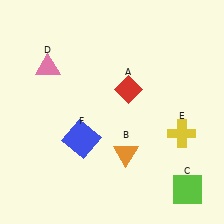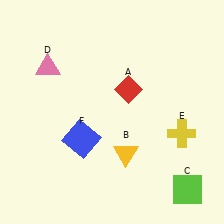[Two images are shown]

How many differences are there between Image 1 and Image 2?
There is 1 difference between the two images.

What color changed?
The triangle (B) changed from orange in Image 1 to yellow in Image 2.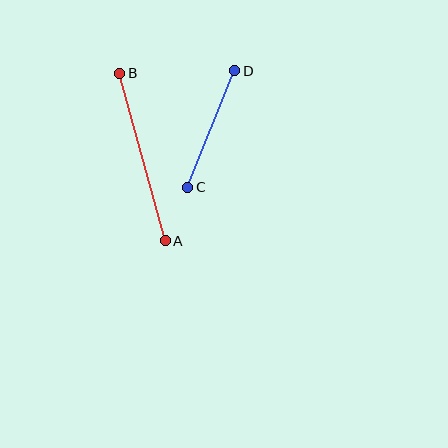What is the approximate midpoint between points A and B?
The midpoint is at approximately (143, 157) pixels.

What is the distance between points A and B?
The distance is approximately 174 pixels.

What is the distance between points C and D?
The distance is approximately 126 pixels.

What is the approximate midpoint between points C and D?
The midpoint is at approximately (211, 129) pixels.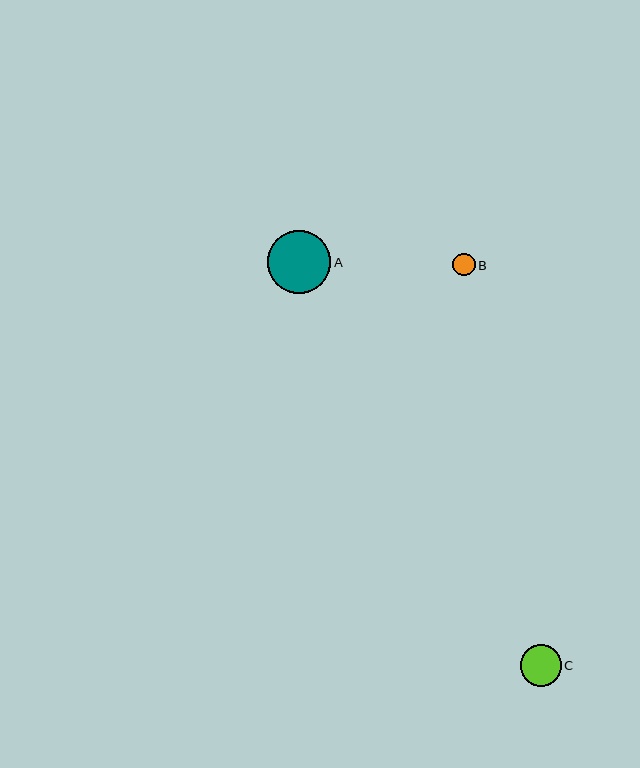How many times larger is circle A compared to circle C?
Circle A is approximately 1.5 times the size of circle C.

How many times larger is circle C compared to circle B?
Circle C is approximately 1.8 times the size of circle B.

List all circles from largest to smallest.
From largest to smallest: A, C, B.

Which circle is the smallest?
Circle B is the smallest with a size of approximately 22 pixels.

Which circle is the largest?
Circle A is the largest with a size of approximately 63 pixels.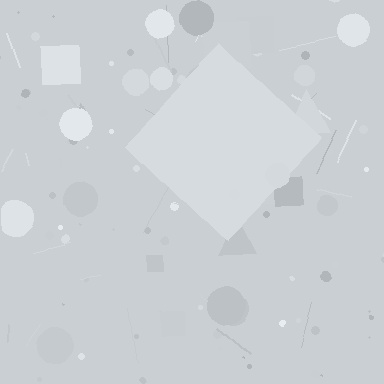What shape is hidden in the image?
A diamond is hidden in the image.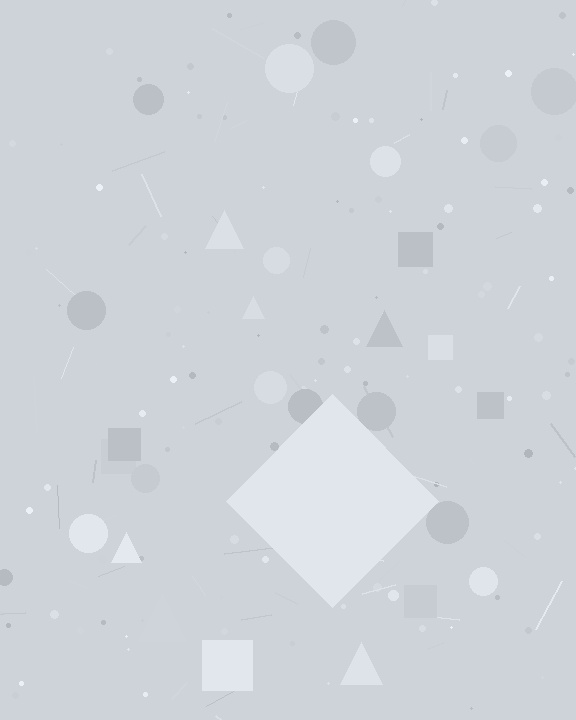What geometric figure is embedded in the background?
A diamond is embedded in the background.